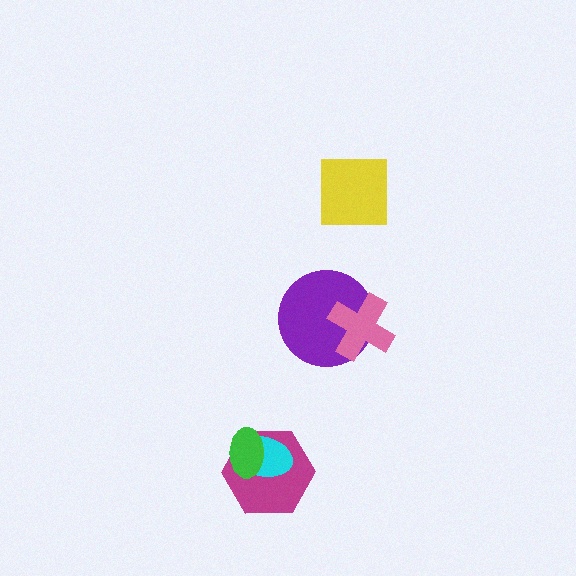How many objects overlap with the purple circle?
1 object overlaps with the purple circle.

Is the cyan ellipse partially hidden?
Yes, it is partially covered by another shape.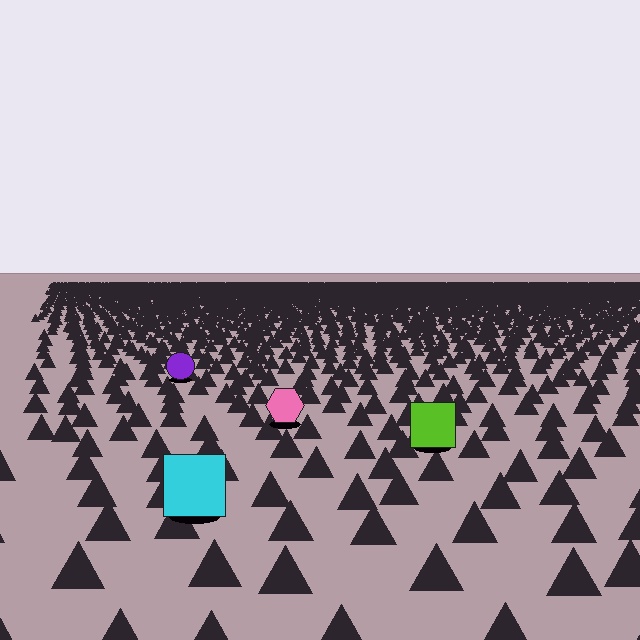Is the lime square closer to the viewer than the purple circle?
Yes. The lime square is closer — you can tell from the texture gradient: the ground texture is coarser near it.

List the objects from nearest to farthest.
From nearest to farthest: the cyan square, the lime square, the pink hexagon, the purple circle.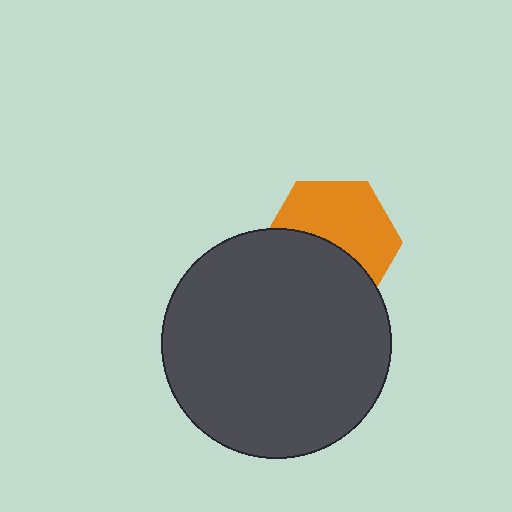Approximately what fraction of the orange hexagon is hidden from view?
Roughly 45% of the orange hexagon is hidden behind the dark gray circle.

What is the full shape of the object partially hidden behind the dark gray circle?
The partially hidden object is an orange hexagon.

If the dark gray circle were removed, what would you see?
You would see the complete orange hexagon.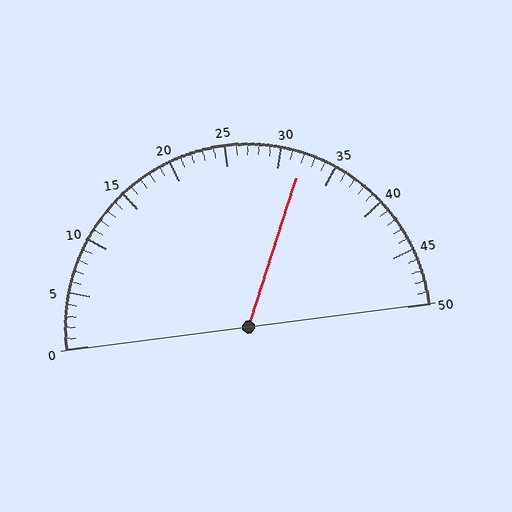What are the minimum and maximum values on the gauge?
The gauge ranges from 0 to 50.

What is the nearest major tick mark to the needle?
The nearest major tick mark is 30.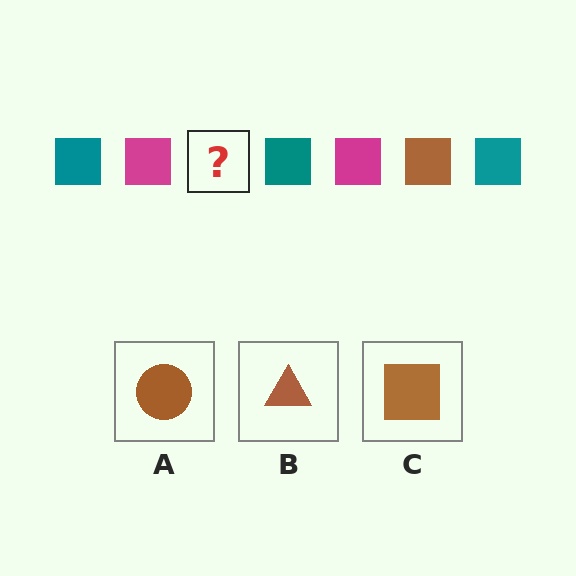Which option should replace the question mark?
Option C.